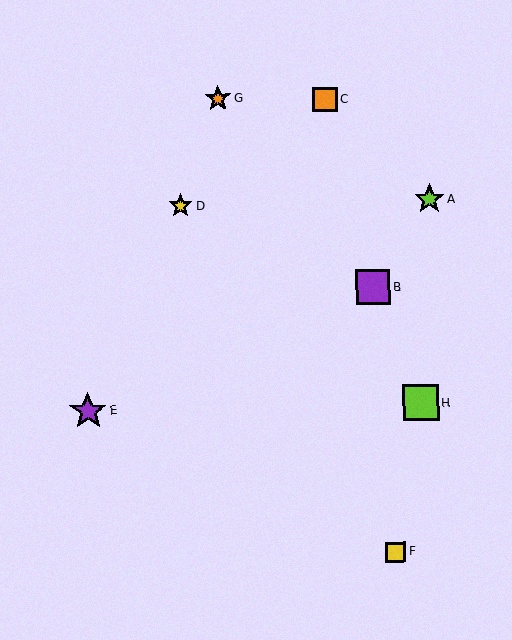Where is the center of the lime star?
The center of the lime star is at (429, 199).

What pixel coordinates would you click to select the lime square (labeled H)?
Click at (421, 403) to select the lime square H.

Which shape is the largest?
The purple star (labeled E) is the largest.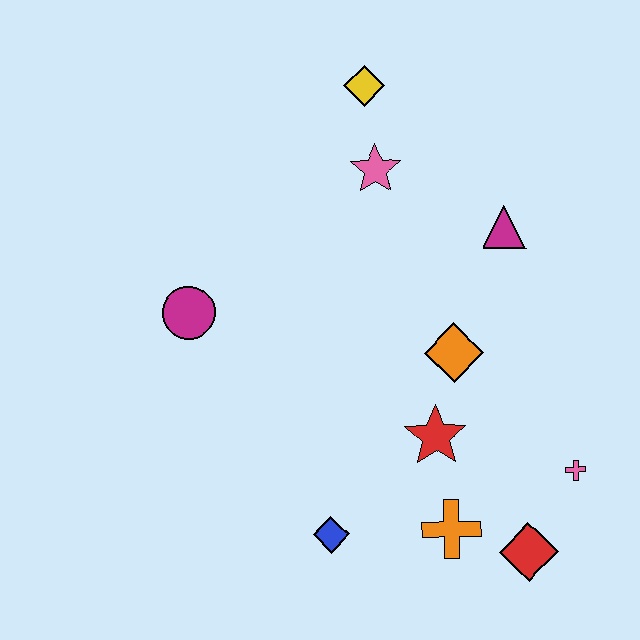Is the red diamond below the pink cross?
Yes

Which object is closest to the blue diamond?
The orange cross is closest to the blue diamond.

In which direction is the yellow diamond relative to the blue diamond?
The yellow diamond is above the blue diamond.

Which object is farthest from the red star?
The yellow diamond is farthest from the red star.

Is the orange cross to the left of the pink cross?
Yes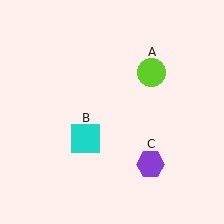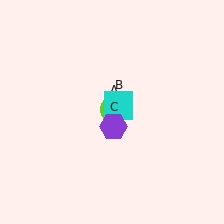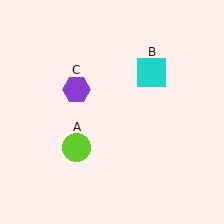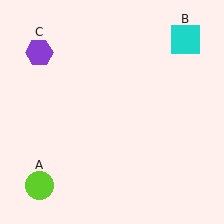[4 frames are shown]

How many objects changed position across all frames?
3 objects changed position: lime circle (object A), cyan square (object B), purple hexagon (object C).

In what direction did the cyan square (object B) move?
The cyan square (object B) moved up and to the right.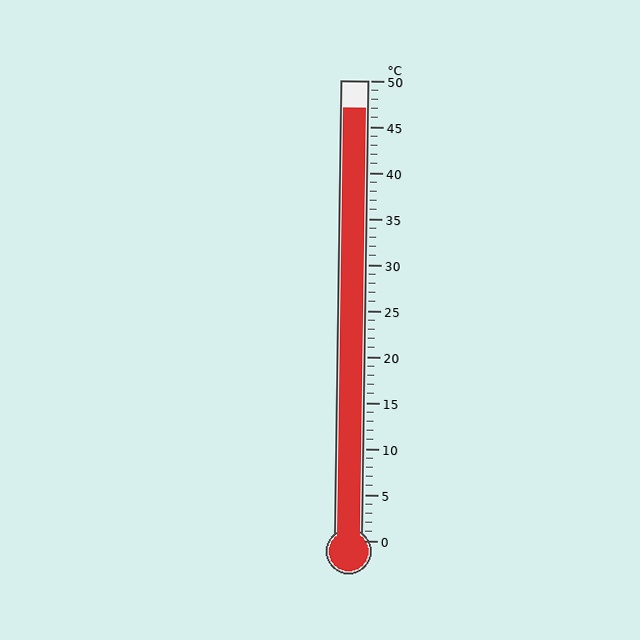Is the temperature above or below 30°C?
The temperature is above 30°C.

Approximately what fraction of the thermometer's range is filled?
The thermometer is filled to approximately 95% of its range.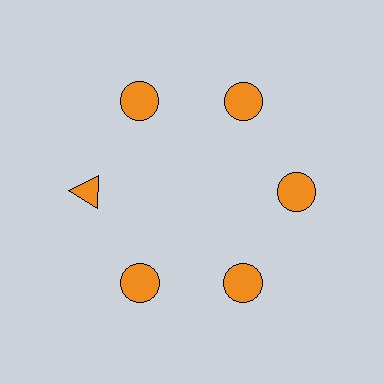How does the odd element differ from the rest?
It has a different shape: triangle instead of circle.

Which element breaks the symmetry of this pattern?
The orange triangle at roughly the 9 o'clock position breaks the symmetry. All other shapes are orange circles.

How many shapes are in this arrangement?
There are 6 shapes arranged in a ring pattern.